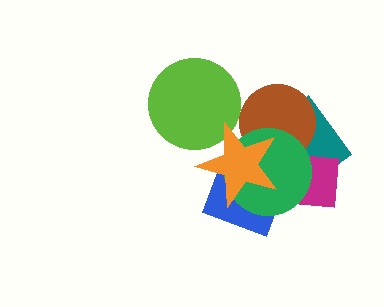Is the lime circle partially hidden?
Yes, it is partially covered by another shape.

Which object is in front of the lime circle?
The orange star is in front of the lime circle.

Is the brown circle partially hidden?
Yes, it is partially covered by another shape.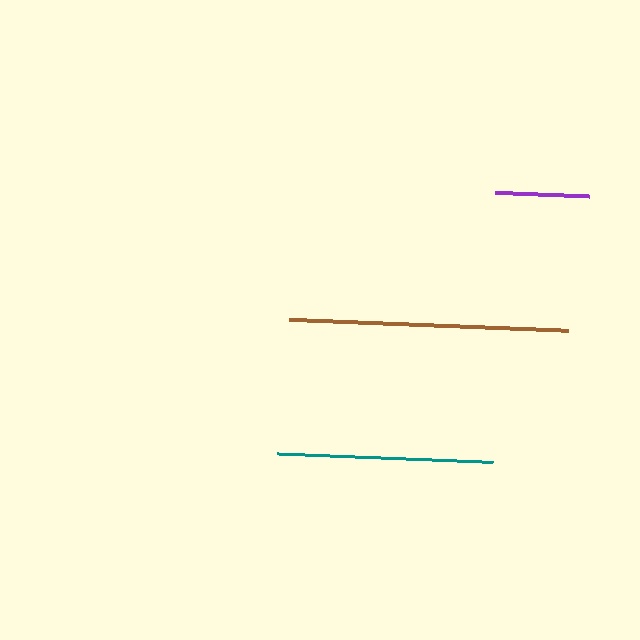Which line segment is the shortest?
The purple line is the shortest at approximately 94 pixels.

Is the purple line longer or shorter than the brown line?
The brown line is longer than the purple line.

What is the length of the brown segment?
The brown segment is approximately 279 pixels long.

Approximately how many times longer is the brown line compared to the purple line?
The brown line is approximately 3.0 times the length of the purple line.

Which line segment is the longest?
The brown line is the longest at approximately 279 pixels.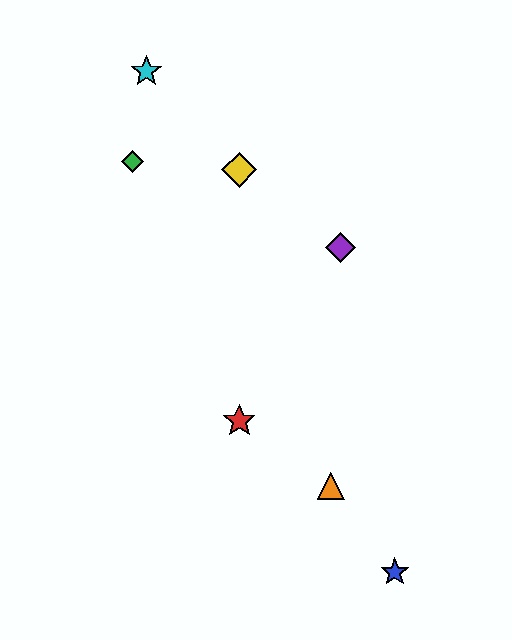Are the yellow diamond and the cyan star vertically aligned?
No, the yellow diamond is at x≈239 and the cyan star is at x≈146.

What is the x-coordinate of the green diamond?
The green diamond is at x≈133.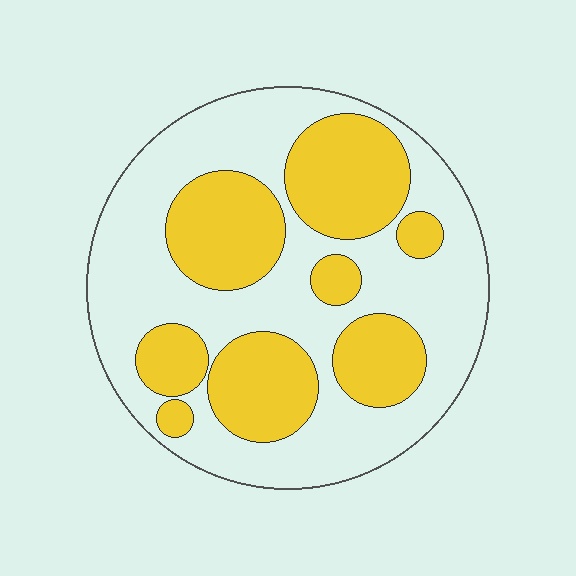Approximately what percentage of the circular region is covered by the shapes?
Approximately 40%.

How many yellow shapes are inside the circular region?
8.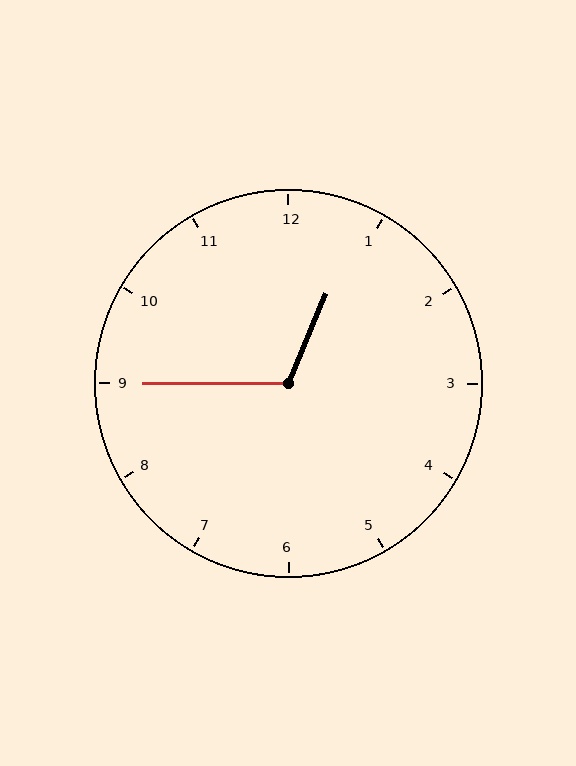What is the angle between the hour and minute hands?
Approximately 112 degrees.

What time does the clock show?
12:45.